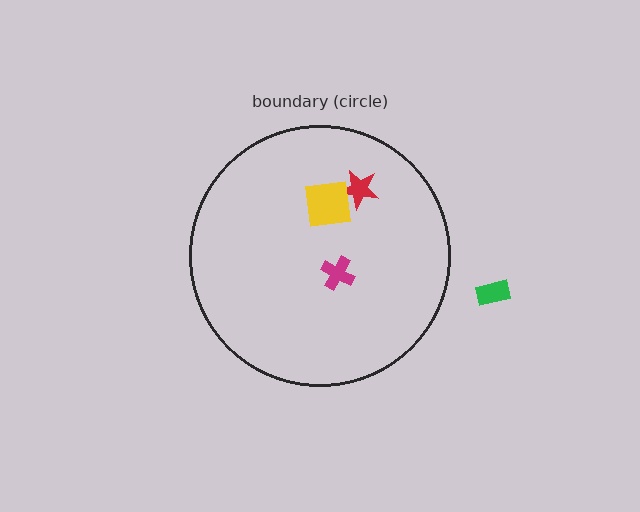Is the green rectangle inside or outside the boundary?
Outside.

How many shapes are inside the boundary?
3 inside, 1 outside.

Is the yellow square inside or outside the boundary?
Inside.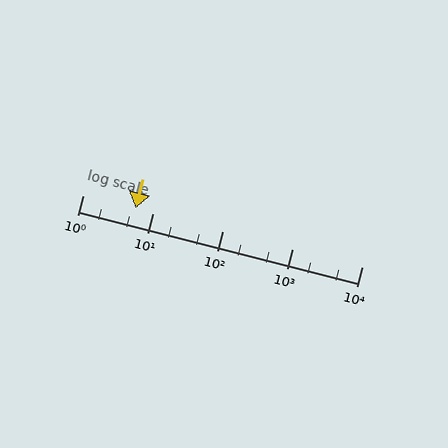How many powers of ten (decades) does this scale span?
The scale spans 4 decades, from 1 to 10000.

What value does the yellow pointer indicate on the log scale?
The pointer indicates approximately 5.7.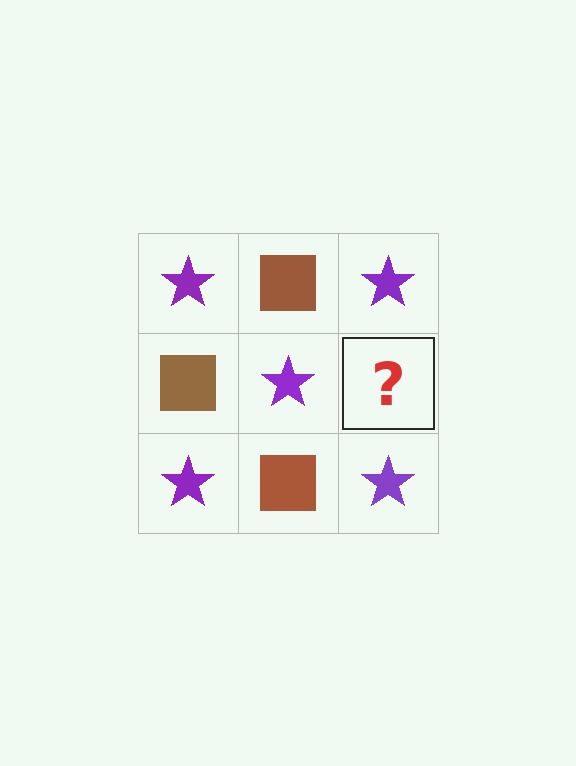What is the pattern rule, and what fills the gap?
The rule is that it alternates purple star and brown square in a checkerboard pattern. The gap should be filled with a brown square.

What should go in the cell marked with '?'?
The missing cell should contain a brown square.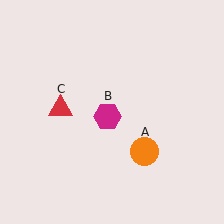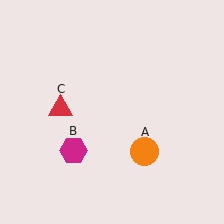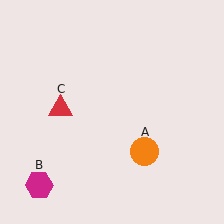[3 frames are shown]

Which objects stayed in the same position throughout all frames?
Orange circle (object A) and red triangle (object C) remained stationary.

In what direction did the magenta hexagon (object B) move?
The magenta hexagon (object B) moved down and to the left.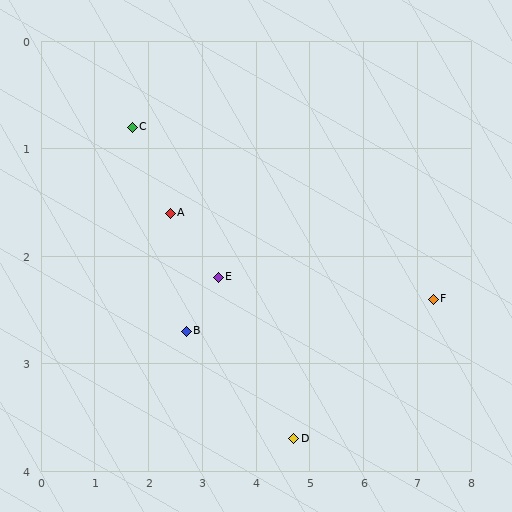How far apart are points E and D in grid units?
Points E and D are about 2.1 grid units apart.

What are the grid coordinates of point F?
Point F is at approximately (7.3, 2.4).